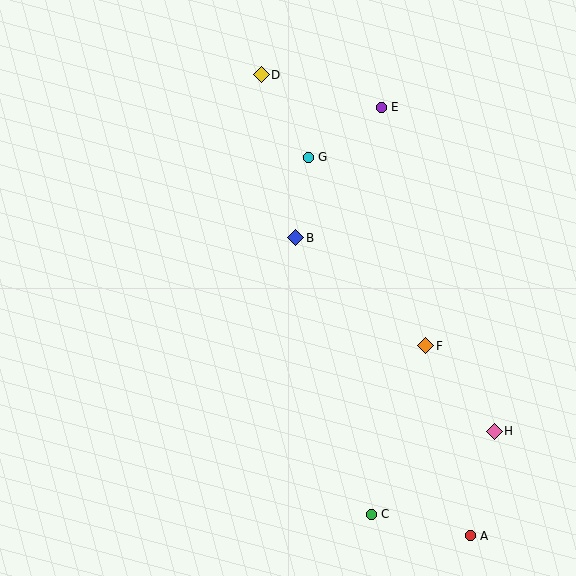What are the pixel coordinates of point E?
Point E is at (381, 107).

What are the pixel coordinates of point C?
Point C is at (371, 514).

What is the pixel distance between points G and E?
The distance between G and E is 89 pixels.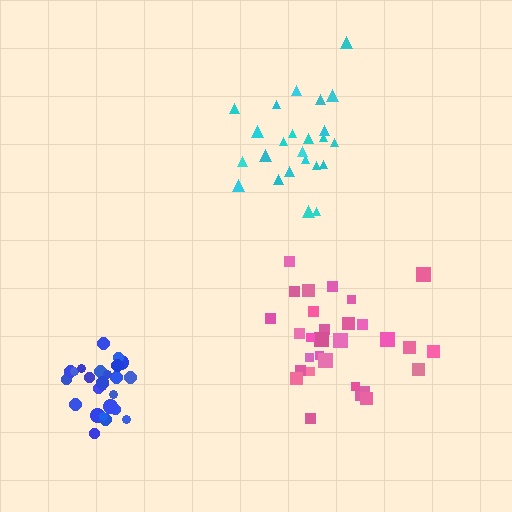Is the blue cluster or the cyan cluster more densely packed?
Blue.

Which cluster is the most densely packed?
Blue.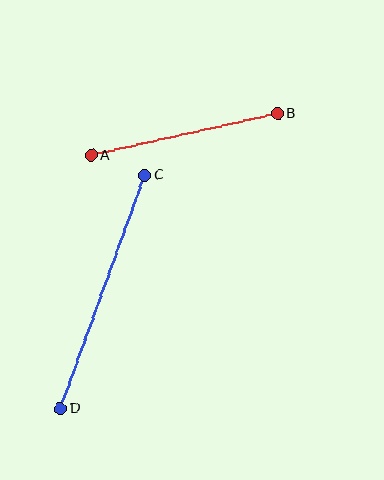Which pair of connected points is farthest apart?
Points C and D are farthest apart.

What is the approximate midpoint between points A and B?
The midpoint is at approximately (184, 135) pixels.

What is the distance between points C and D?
The distance is approximately 248 pixels.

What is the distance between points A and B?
The distance is approximately 191 pixels.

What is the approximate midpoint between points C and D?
The midpoint is at approximately (103, 292) pixels.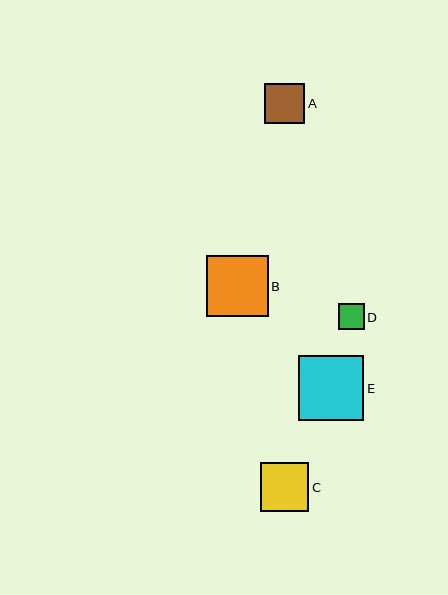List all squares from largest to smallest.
From largest to smallest: E, B, C, A, D.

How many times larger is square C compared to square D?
Square C is approximately 1.9 times the size of square D.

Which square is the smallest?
Square D is the smallest with a size of approximately 26 pixels.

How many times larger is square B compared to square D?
Square B is approximately 2.3 times the size of square D.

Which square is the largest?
Square E is the largest with a size of approximately 65 pixels.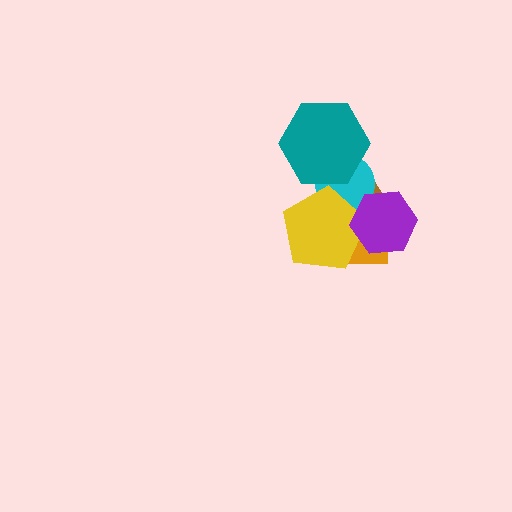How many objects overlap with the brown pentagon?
5 objects overlap with the brown pentagon.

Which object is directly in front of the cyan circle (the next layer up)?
The yellow pentagon is directly in front of the cyan circle.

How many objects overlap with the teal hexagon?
2 objects overlap with the teal hexagon.